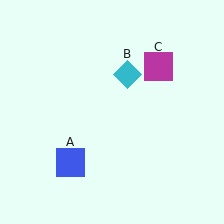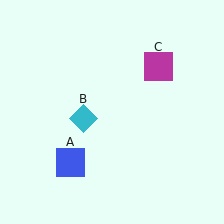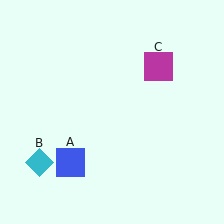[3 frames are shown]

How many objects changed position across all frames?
1 object changed position: cyan diamond (object B).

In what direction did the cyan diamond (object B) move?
The cyan diamond (object B) moved down and to the left.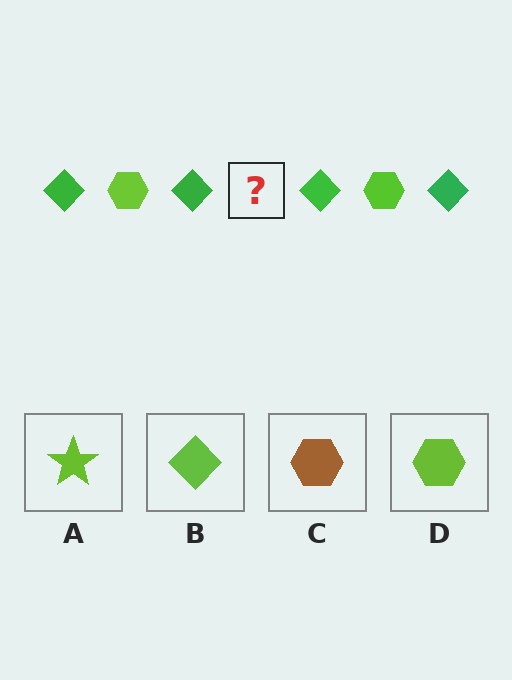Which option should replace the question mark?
Option D.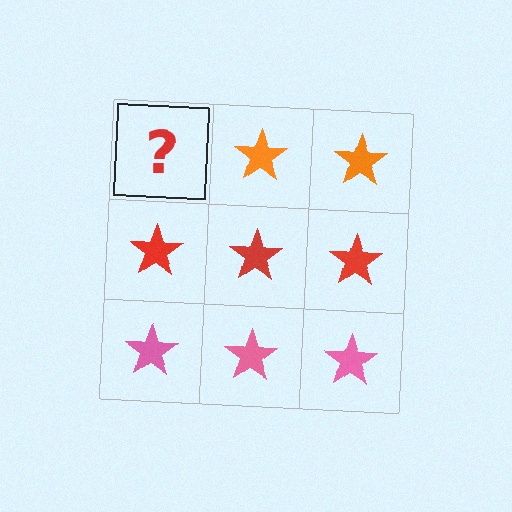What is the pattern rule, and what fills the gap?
The rule is that each row has a consistent color. The gap should be filled with an orange star.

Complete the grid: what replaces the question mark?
The question mark should be replaced with an orange star.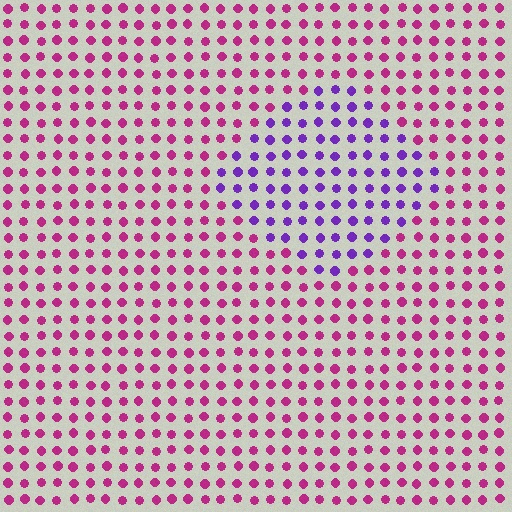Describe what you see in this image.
The image is filled with small magenta elements in a uniform arrangement. A diamond-shaped region is visible where the elements are tinted to a slightly different hue, forming a subtle color boundary.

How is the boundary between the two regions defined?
The boundary is defined purely by a slight shift in hue (about 51 degrees). Spacing, size, and orientation are identical on both sides.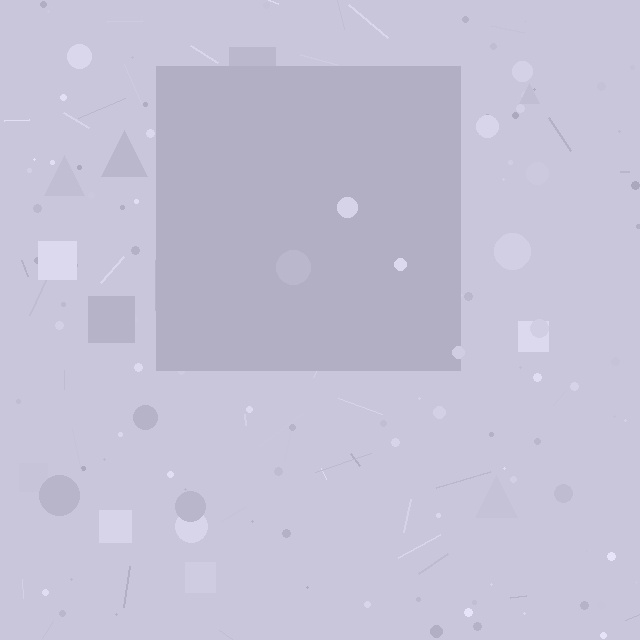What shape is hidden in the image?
A square is hidden in the image.